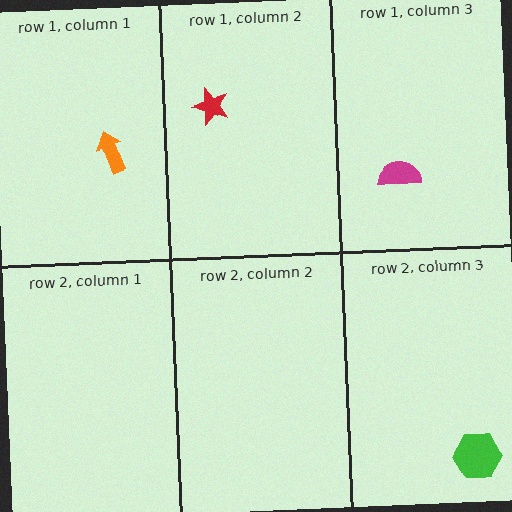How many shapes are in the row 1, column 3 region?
1.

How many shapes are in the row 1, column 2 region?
1.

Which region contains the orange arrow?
The row 1, column 1 region.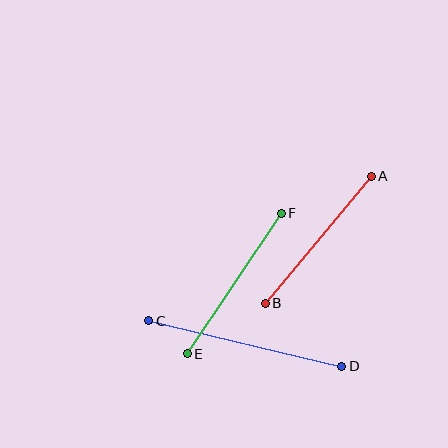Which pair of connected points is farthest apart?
Points C and D are farthest apart.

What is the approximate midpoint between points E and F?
The midpoint is at approximately (234, 283) pixels.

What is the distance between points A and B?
The distance is approximately 165 pixels.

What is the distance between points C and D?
The distance is approximately 198 pixels.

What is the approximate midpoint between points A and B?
The midpoint is at approximately (318, 240) pixels.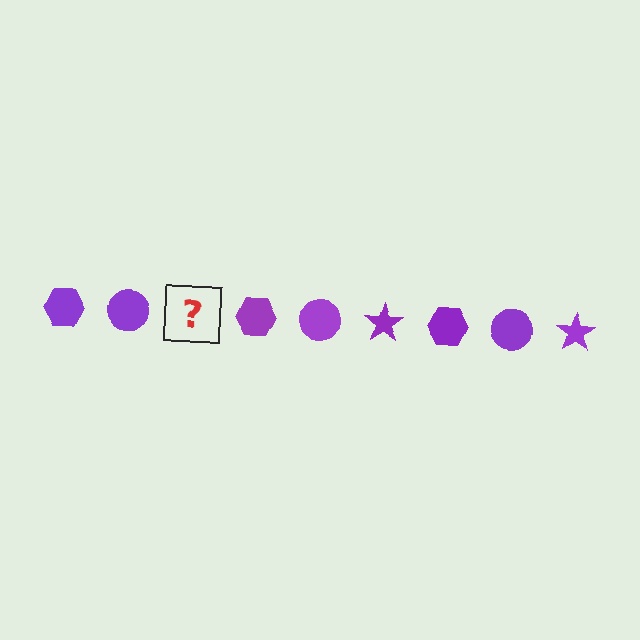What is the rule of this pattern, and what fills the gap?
The rule is that the pattern cycles through hexagon, circle, star shapes in purple. The gap should be filled with a purple star.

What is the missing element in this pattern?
The missing element is a purple star.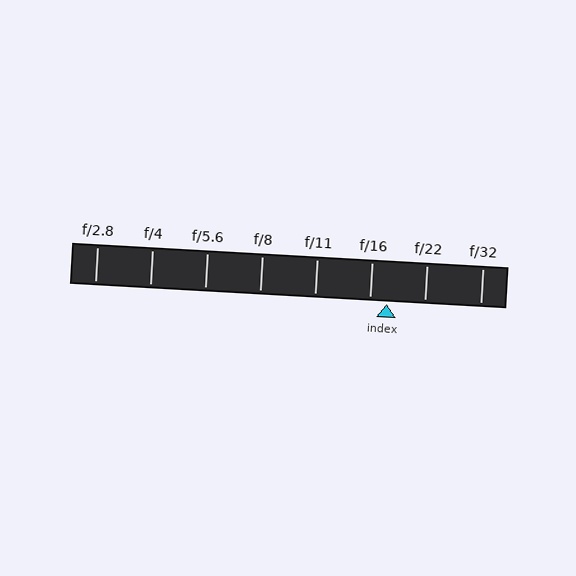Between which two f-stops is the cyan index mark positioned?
The index mark is between f/16 and f/22.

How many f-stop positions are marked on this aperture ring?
There are 8 f-stop positions marked.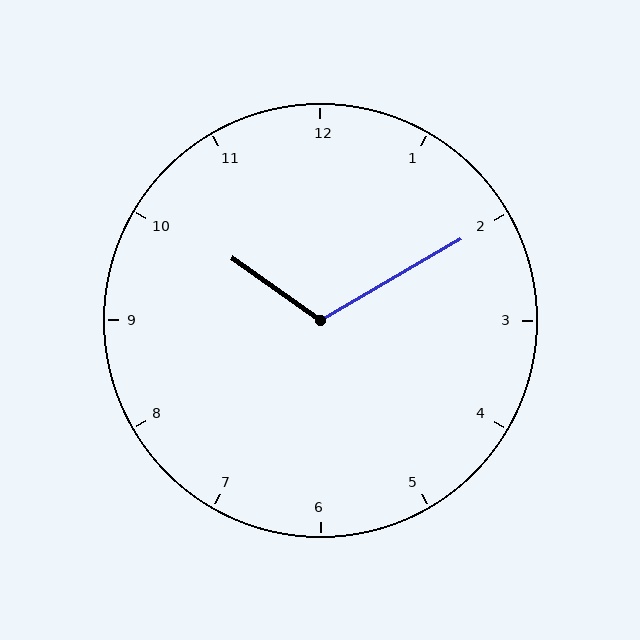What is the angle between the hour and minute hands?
Approximately 115 degrees.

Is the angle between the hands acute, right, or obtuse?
It is obtuse.